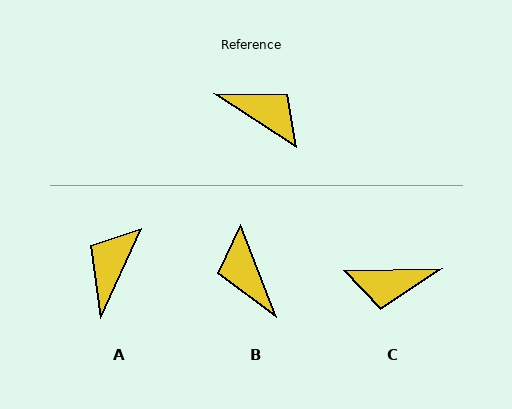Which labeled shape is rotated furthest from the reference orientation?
C, about 146 degrees away.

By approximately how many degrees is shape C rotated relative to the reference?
Approximately 146 degrees clockwise.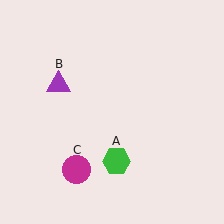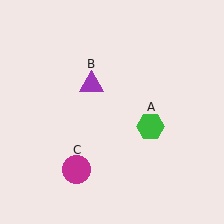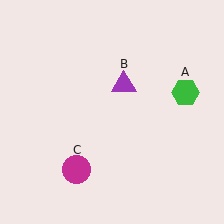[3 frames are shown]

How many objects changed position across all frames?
2 objects changed position: green hexagon (object A), purple triangle (object B).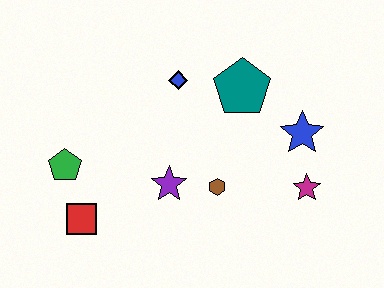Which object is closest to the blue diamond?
The teal pentagon is closest to the blue diamond.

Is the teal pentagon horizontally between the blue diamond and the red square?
No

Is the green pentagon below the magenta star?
No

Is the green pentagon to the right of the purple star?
No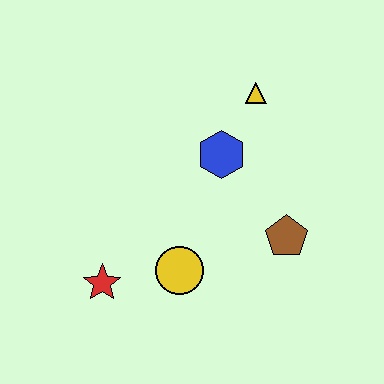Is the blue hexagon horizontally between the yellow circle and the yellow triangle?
Yes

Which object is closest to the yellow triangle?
The blue hexagon is closest to the yellow triangle.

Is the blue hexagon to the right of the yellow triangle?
No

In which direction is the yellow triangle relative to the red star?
The yellow triangle is above the red star.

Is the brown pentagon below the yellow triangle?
Yes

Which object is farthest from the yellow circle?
The yellow triangle is farthest from the yellow circle.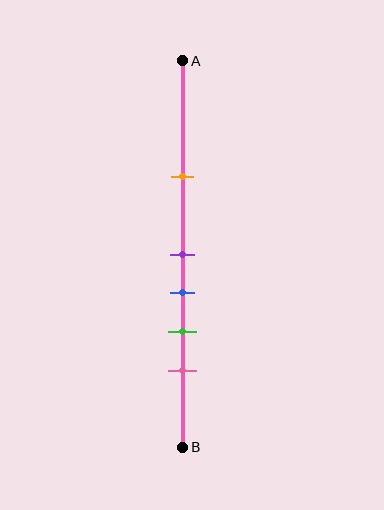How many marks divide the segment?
There are 5 marks dividing the segment.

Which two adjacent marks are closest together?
The purple and blue marks are the closest adjacent pair.